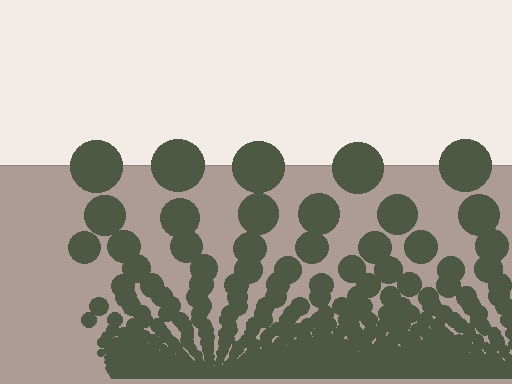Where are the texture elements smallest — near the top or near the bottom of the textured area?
Near the bottom.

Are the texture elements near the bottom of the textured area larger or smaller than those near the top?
Smaller. The gradient is inverted — elements near the bottom are smaller and denser.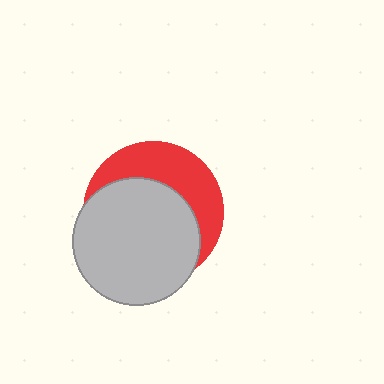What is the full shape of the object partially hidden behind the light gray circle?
The partially hidden object is a red circle.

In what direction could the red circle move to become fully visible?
The red circle could move toward the upper-right. That would shift it out from behind the light gray circle entirely.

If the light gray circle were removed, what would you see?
You would see the complete red circle.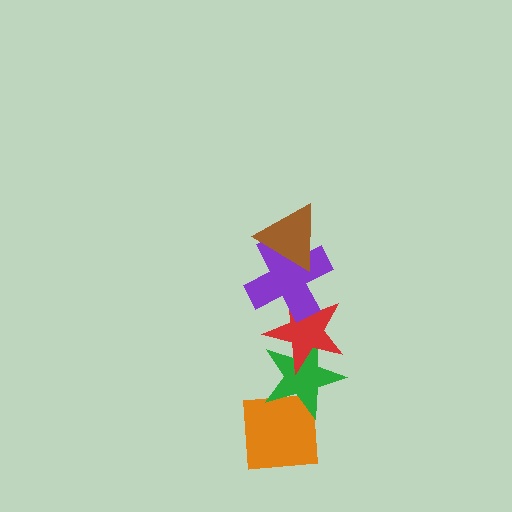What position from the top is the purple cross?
The purple cross is 2nd from the top.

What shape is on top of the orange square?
The green star is on top of the orange square.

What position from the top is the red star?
The red star is 3rd from the top.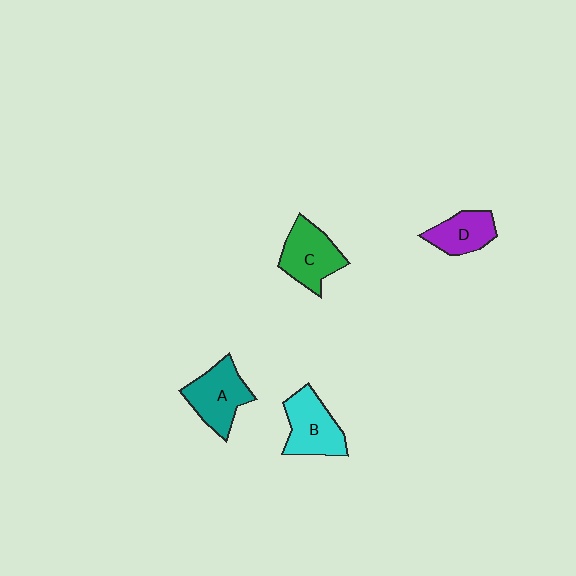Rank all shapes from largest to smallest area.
From largest to smallest: A (teal), B (cyan), C (green), D (purple).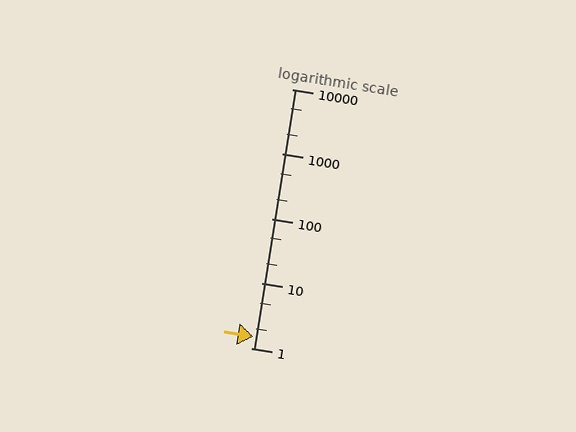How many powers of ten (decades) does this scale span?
The scale spans 4 decades, from 1 to 10000.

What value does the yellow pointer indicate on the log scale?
The pointer indicates approximately 1.5.